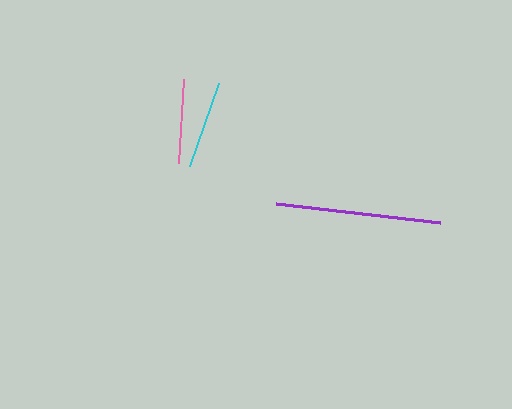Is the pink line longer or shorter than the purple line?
The purple line is longer than the pink line.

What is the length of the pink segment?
The pink segment is approximately 84 pixels long.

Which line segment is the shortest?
The pink line is the shortest at approximately 84 pixels.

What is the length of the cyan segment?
The cyan segment is approximately 88 pixels long.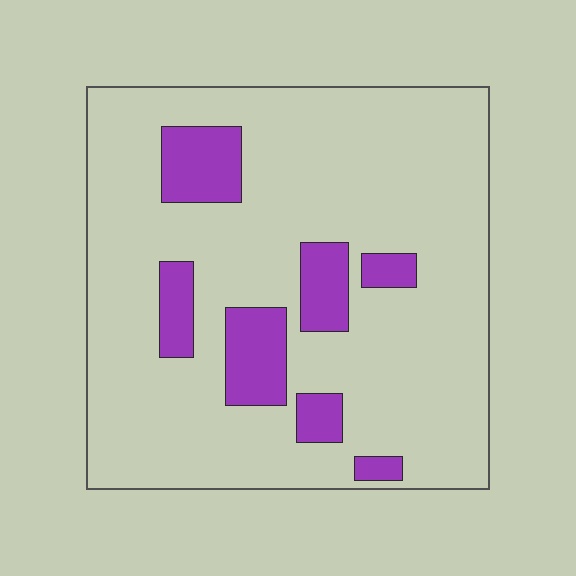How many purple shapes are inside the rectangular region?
7.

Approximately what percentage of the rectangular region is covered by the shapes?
Approximately 15%.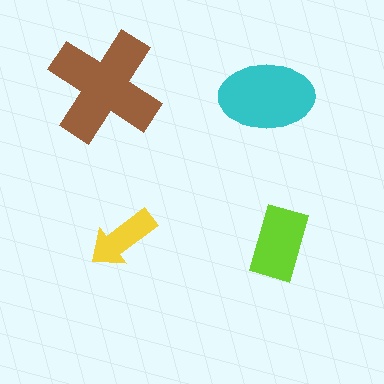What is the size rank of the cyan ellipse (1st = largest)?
2nd.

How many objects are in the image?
There are 4 objects in the image.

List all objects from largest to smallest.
The brown cross, the cyan ellipse, the lime rectangle, the yellow arrow.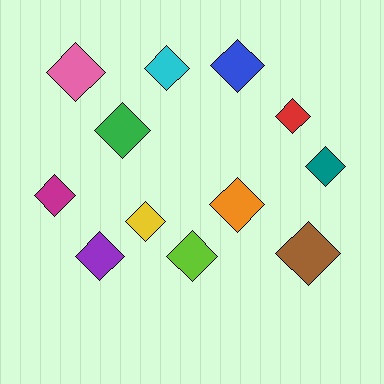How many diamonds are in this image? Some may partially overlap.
There are 12 diamonds.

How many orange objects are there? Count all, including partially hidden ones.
There is 1 orange object.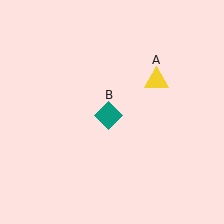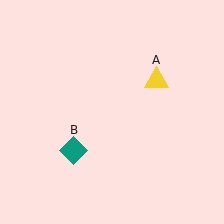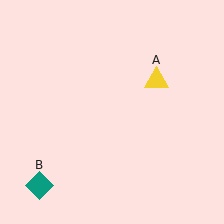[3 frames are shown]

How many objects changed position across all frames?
1 object changed position: teal diamond (object B).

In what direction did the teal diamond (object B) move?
The teal diamond (object B) moved down and to the left.